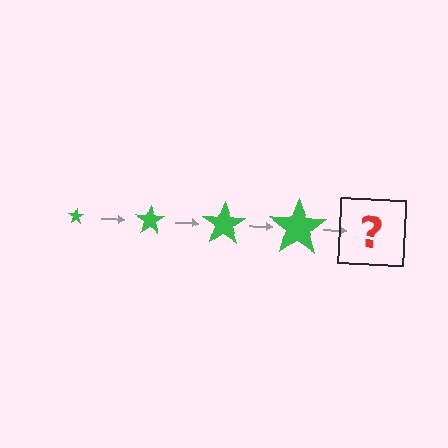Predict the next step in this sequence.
The next step is a green star, larger than the previous one.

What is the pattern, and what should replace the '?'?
The pattern is that the star gets progressively larger each step. The '?' should be a green star, larger than the previous one.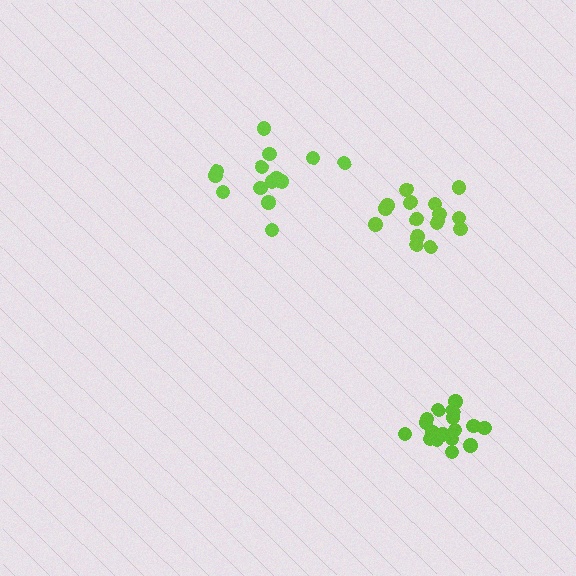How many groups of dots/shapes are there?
There are 3 groups.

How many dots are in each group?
Group 1: 17 dots, Group 2: 15 dots, Group 3: 16 dots (48 total).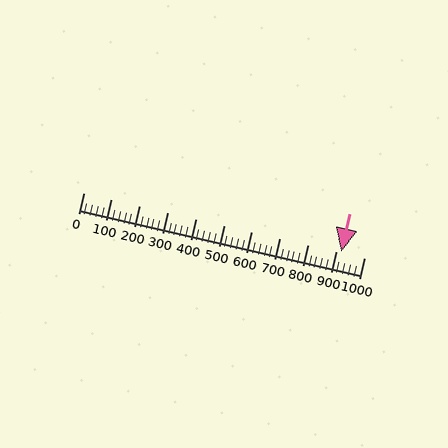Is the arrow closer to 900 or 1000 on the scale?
The arrow is closer to 900.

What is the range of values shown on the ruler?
The ruler shows values from 0 to 1000.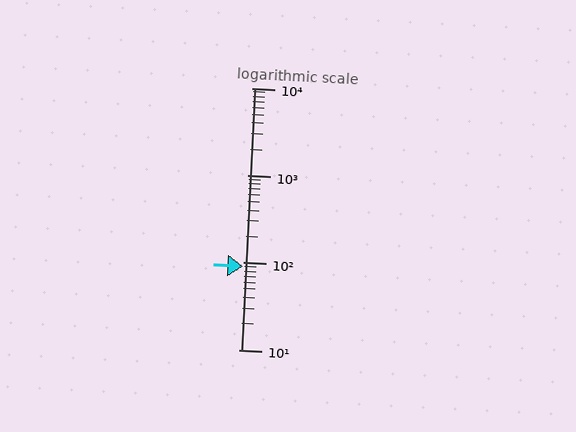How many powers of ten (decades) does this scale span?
The scale spans 3 decades, from 10 to 10000.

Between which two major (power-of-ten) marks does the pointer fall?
The pointer is between 10 and 100.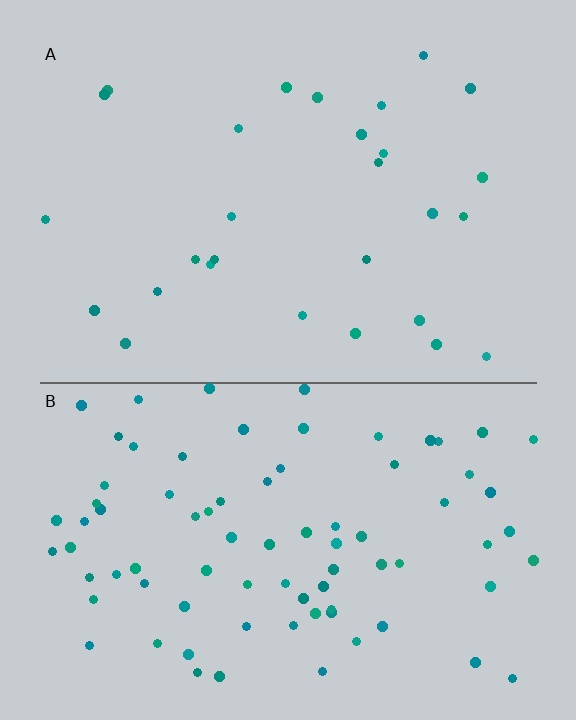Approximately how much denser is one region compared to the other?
Approximately 2.9× — region B over region A.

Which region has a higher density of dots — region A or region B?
B (the bottom).